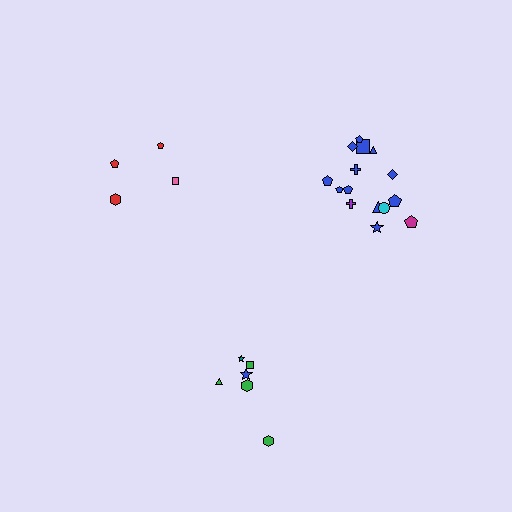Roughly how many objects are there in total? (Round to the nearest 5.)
Roughly 25 objects in total.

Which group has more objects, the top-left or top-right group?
The top-right group.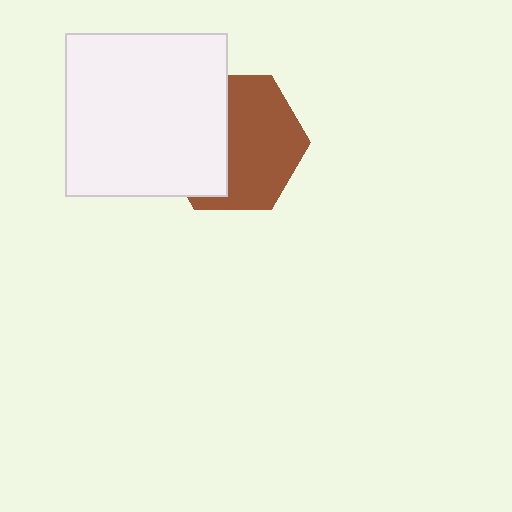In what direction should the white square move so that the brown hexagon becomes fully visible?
The white square should move left. That is the shortest direction to clear the overlap and leave the brown hexagon fully visible.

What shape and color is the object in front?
The object in front is a white square.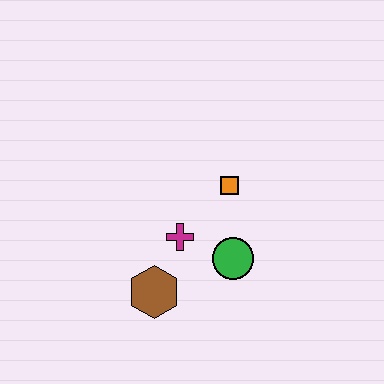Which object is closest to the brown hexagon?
The magenta cross is closest to the brown hexagon.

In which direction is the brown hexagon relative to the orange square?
The brown hexagon is below the orange square.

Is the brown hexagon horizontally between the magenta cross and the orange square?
No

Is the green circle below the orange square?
Yes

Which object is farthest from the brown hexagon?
The orange square is farthest from the brown hexagon.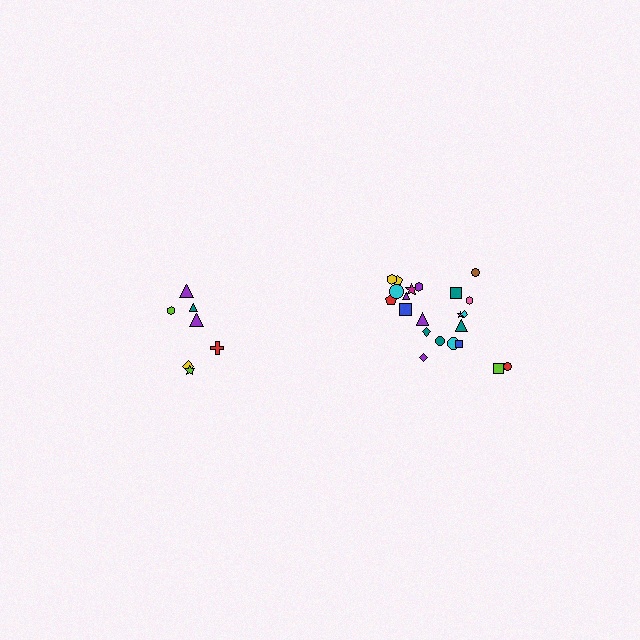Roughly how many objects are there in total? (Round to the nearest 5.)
Roughly 30 objects in total.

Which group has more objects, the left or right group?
The right group.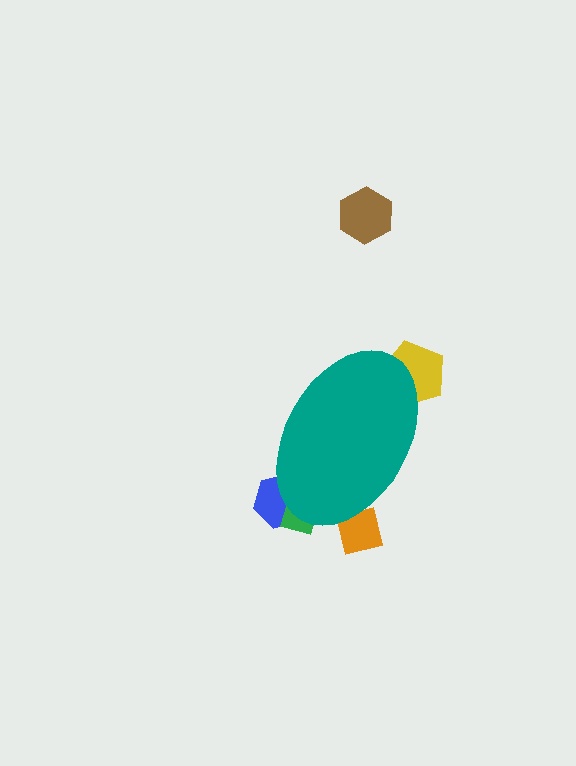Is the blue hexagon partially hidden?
Yes, the blue hexagon is partially hidden behind the teal ellipse.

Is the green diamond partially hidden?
Yes, the green diamond is partially hidden behind the teal ellipse.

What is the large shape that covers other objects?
A teal ellipse.